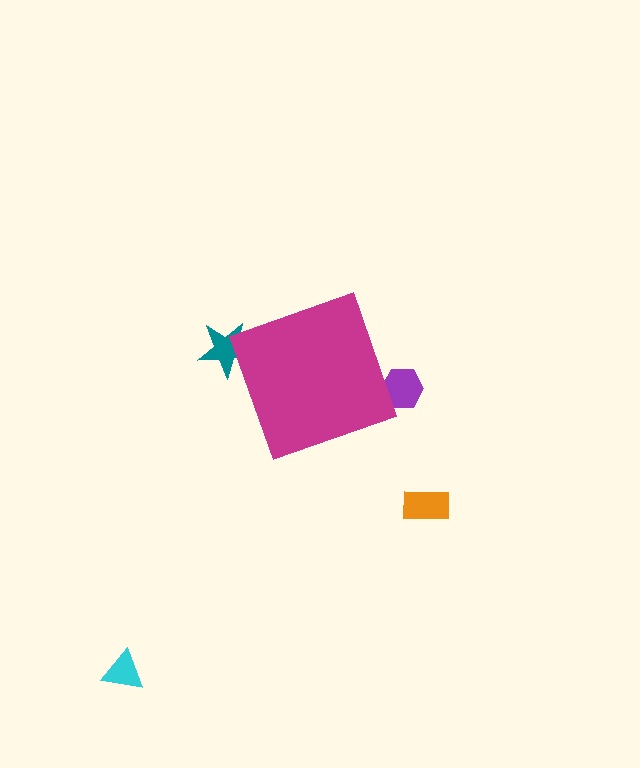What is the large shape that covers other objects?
A magenta diamond.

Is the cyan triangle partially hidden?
No, the cyan triangle is fully visible.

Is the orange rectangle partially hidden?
No, the orange rectangle is fully visible.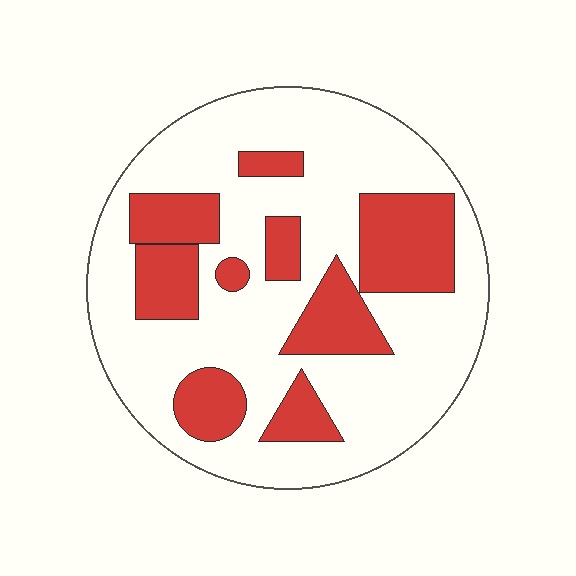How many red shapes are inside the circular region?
9.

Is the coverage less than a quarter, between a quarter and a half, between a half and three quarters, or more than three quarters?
Between a quarter and a half.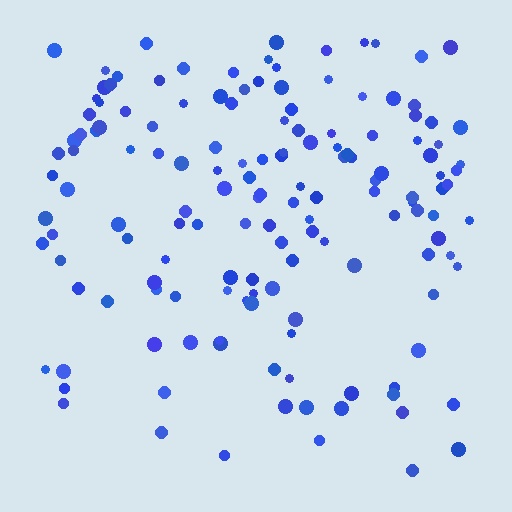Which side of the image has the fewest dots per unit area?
The bottom.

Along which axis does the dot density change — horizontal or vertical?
Vertical.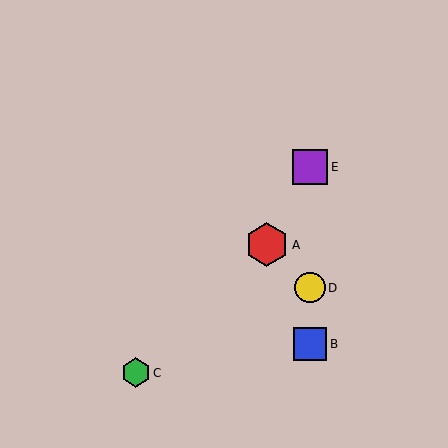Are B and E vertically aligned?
Yes, both are at x≈310.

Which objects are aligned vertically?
Objects B, D, E are aligned vertically.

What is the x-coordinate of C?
Object C is at x≈136.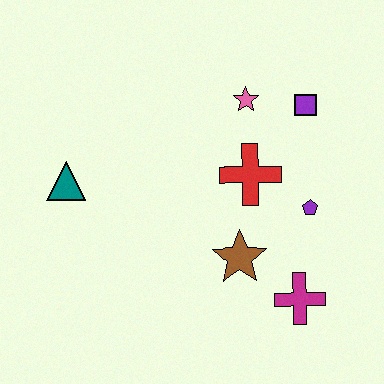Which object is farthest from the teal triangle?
The magenta cross is farthest from the teal triangle.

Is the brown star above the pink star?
No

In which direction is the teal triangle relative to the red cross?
The teal triangle is to the left of the red cross.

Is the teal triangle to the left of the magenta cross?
Yes